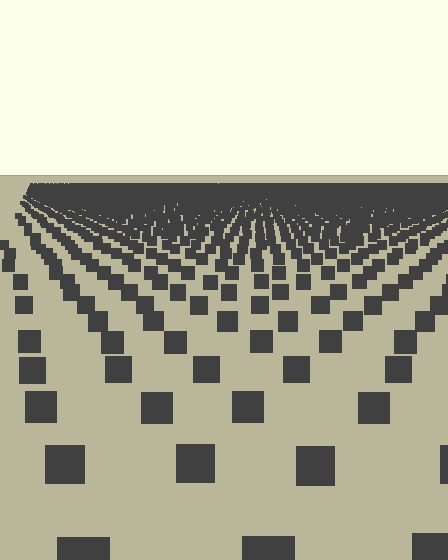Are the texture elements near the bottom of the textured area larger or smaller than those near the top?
Larger. Near the bottom, elements are closer to the viewer and appear at a bigger on-screen size.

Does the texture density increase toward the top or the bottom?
Density increases toward the top.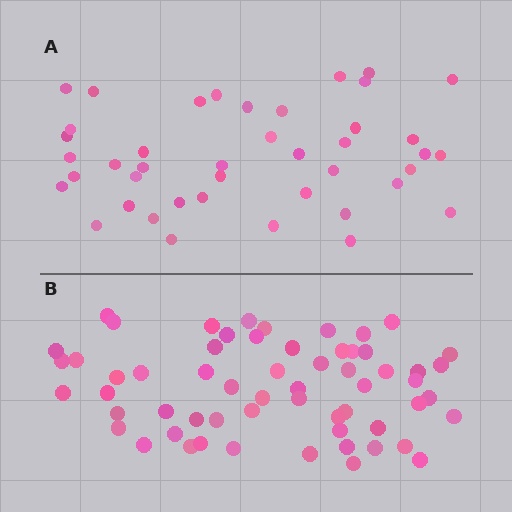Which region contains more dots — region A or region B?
Region B (the bottom region) has more dots.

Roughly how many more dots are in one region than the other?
Region B has approximately 20 more dots than region A.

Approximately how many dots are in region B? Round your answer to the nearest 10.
About 60 dots.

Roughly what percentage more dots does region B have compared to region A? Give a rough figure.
About 45% more.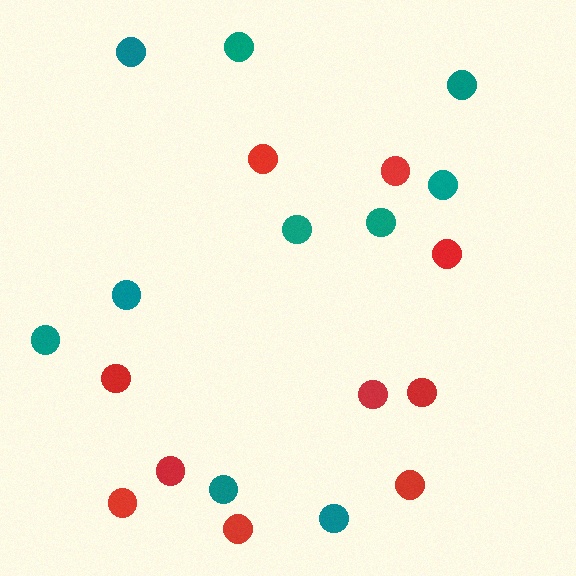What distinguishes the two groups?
There are 2 groups: one group of teal circles (10) and one group of red circles (10).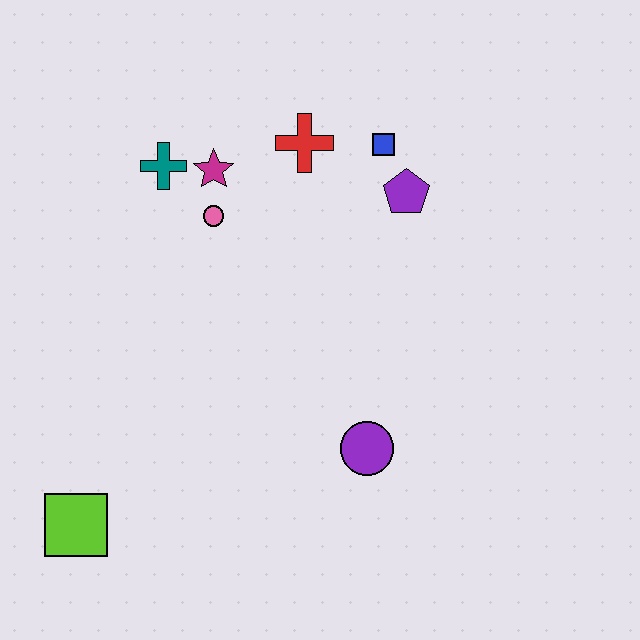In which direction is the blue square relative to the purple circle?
The blue square is above the purple circle.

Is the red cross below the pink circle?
No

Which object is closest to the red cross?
The blue square is closest to the red cross.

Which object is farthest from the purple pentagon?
The lime square is farthest from the purple pentagon.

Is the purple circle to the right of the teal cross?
Yes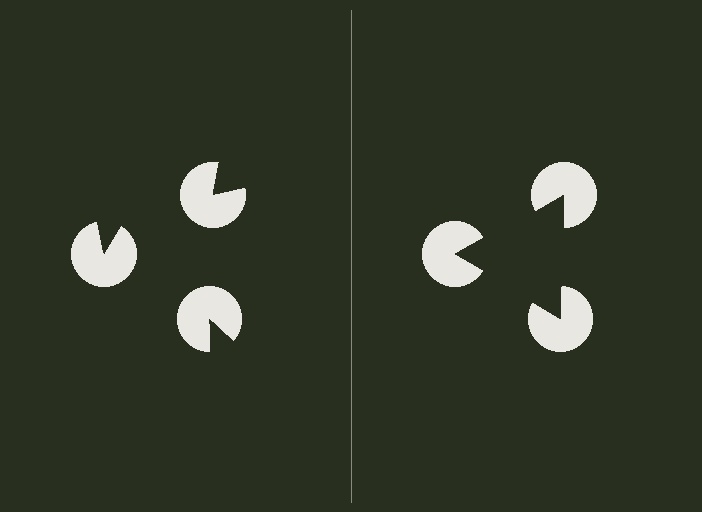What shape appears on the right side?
An illusory triangle.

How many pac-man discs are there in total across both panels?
6 — 3 on each side.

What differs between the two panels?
The pac-man discs are positioned identically on both sides; only the wedge orientations differ. On the right they align to a triangle; on the left they are misaligned.